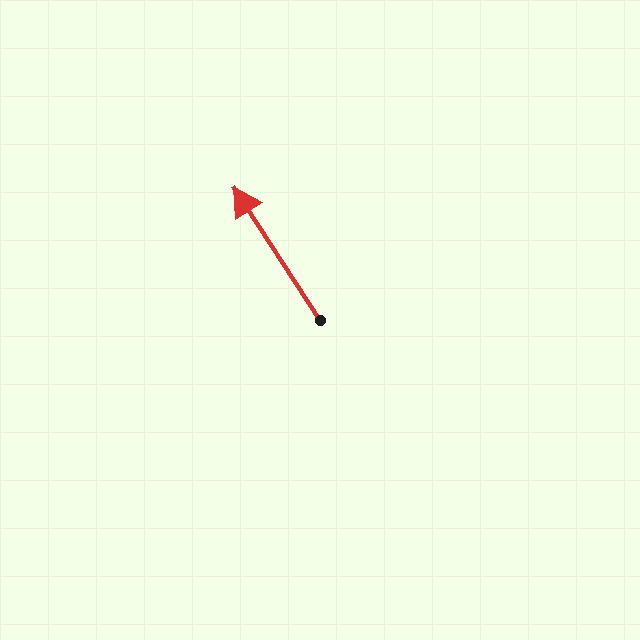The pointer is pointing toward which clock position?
Roughly 11 o'clock.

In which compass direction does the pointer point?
Northwest.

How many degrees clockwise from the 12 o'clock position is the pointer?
Approximately 327 degrees.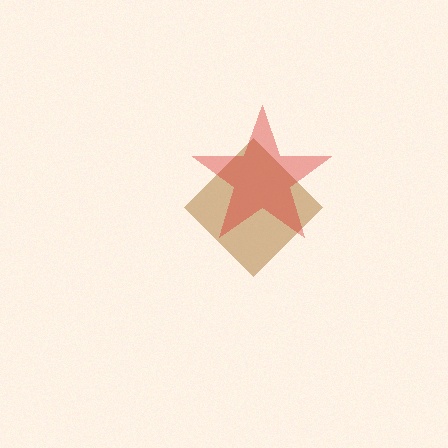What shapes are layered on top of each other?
The layered shapes are: a brown diamond, a red star.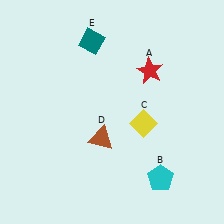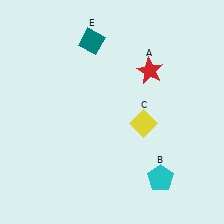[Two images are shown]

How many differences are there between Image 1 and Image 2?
There is 1 difference between the two images.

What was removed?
The brown triangle (D) was removed in Image 2.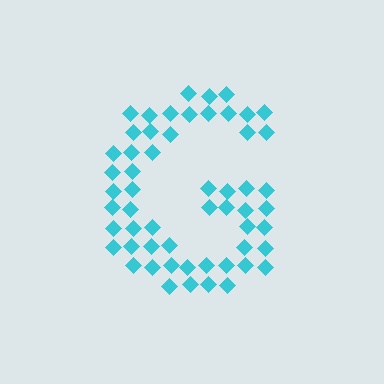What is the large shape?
The large shape is the letter G.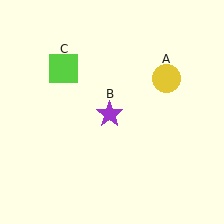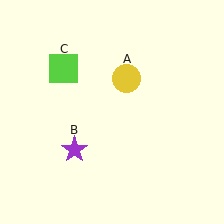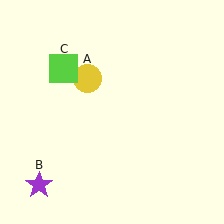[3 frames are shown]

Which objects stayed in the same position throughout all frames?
Lime square (object C) remained stationary.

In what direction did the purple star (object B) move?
The purple star (object B) moved down and to the left.